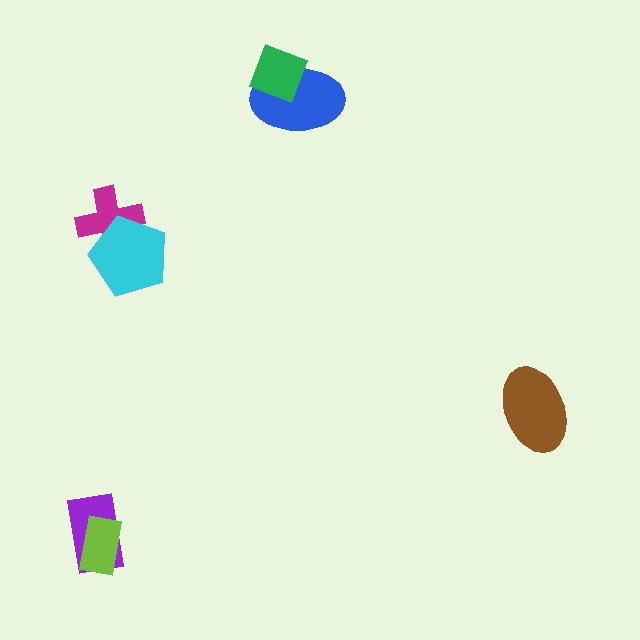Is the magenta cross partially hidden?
Yes, it is partially covered by another shape.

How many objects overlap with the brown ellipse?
0 objects overlap with the brown ellipse.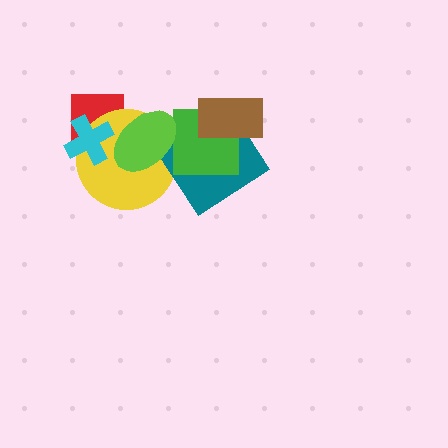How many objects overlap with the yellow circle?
3 objects overlap with the yellow circle.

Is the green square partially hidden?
Yes, it is partially covered by another shape.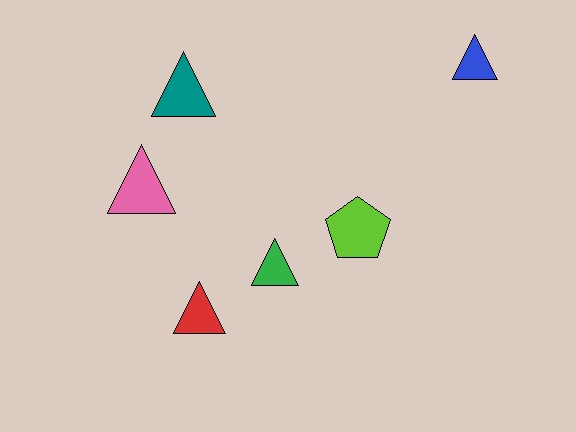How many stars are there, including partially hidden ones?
There are no stars.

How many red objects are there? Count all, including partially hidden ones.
There is 1 red object.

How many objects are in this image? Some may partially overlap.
There are 6 objects.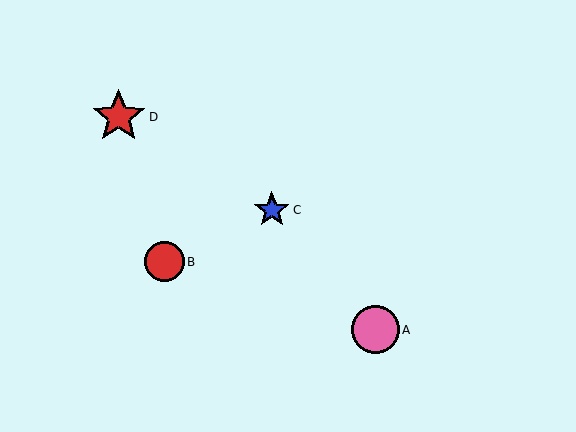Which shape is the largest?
The red star (labeled D) is the largest.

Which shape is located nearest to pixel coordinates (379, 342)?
The pink circle (labeled A) at (376, 330) is nearest to that location.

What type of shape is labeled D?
Shape D is a red star.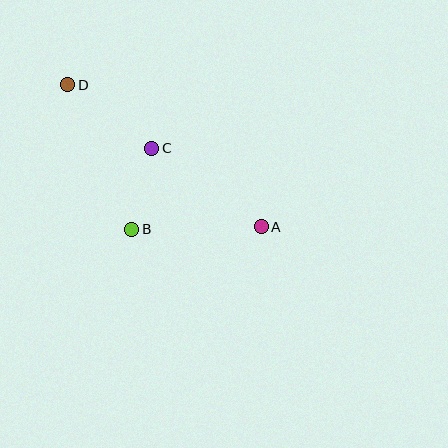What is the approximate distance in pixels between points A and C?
The distance between A and C is approximately 135 pixels.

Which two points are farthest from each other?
Points A and D are farthest from each other.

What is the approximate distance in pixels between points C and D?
The distance between C and D is approximately 105 pixels.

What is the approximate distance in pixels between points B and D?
The distance between B and D is approximately 158 pixels.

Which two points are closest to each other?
Points B and C are closest to each other.